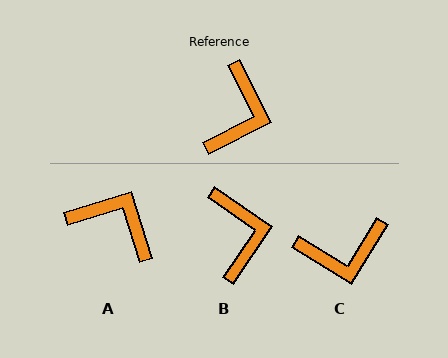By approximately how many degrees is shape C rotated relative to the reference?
Approximately 58 degrees clockwise.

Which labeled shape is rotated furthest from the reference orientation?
A, about 80 degrees away.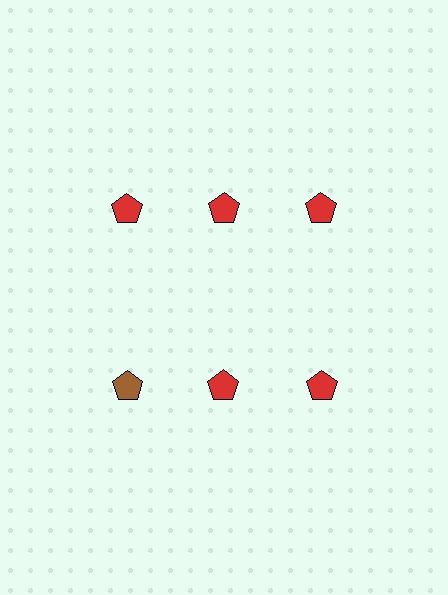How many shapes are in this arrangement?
There are 6 shapes arranged in a grid pattern.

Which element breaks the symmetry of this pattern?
The brown pentagon in the second row, leftmost column breaks the symmetry. All other shapes are red pentagons.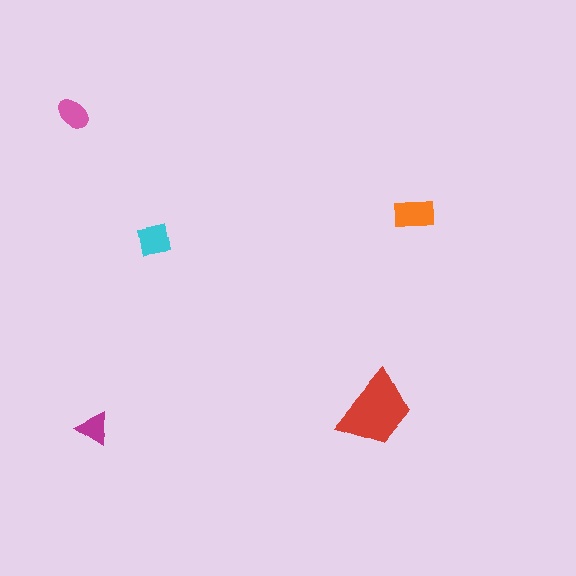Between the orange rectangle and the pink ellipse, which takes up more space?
The orange rectangle.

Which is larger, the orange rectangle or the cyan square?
The orange rectangle.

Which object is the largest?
The red trapezoid.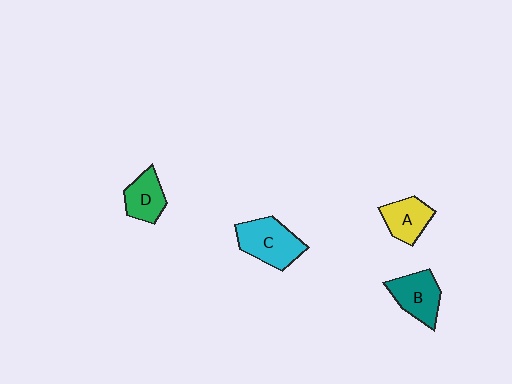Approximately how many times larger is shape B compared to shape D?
Approximately 1.2 times.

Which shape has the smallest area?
Shape D (green).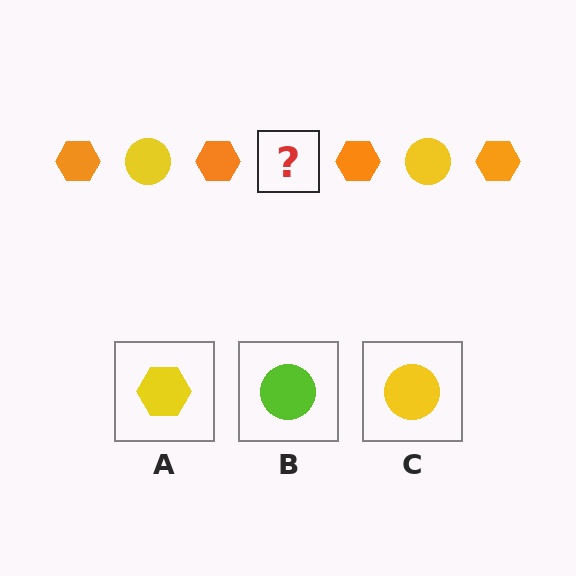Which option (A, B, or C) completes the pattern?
C.